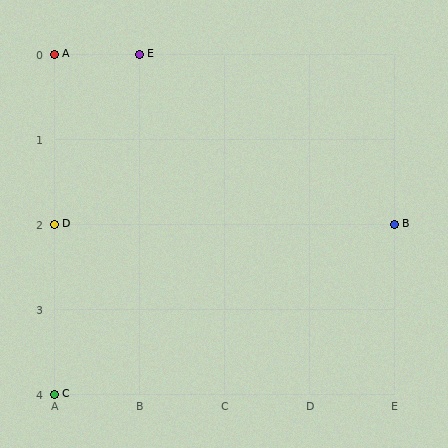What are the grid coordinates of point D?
Point D is at grid coordinates (A, 2).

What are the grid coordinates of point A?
Point A is at grid coordinates (A, 0).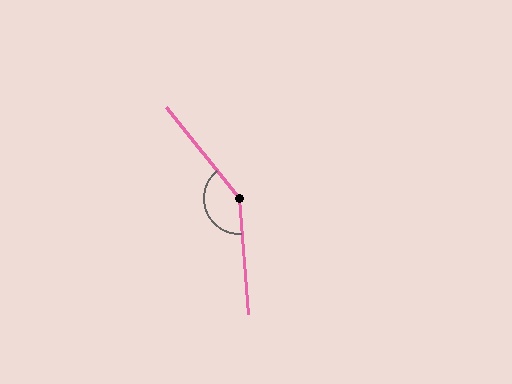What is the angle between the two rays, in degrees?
Approximately 145 degrees.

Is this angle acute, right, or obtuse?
It is obtuse.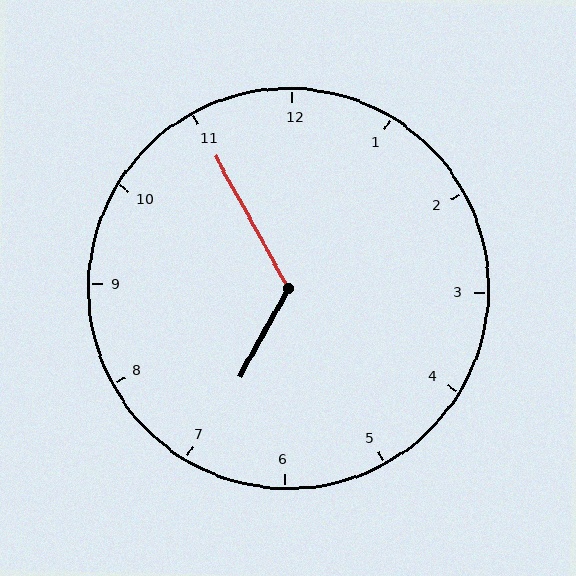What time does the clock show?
6:55.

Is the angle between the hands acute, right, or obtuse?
It is obtuse.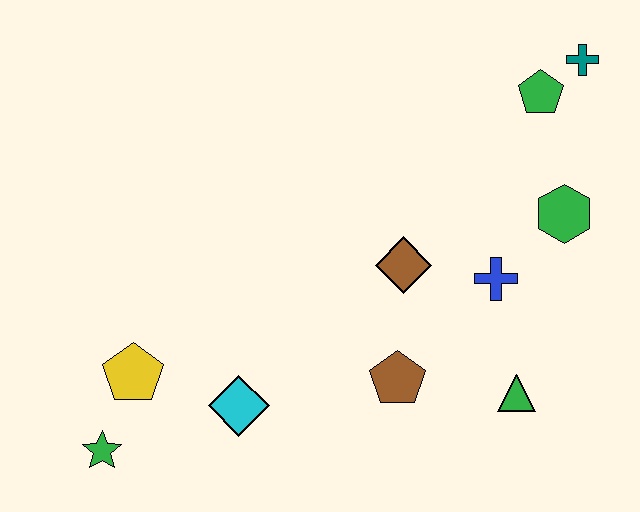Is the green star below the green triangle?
Yes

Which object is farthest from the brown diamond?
The green star is farthest from the brown diamond.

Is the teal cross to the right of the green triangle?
Yes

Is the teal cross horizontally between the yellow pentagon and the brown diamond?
No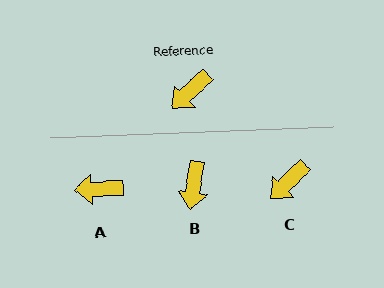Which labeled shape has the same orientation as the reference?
C.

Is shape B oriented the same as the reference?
No, it is off by about 38 degrees.